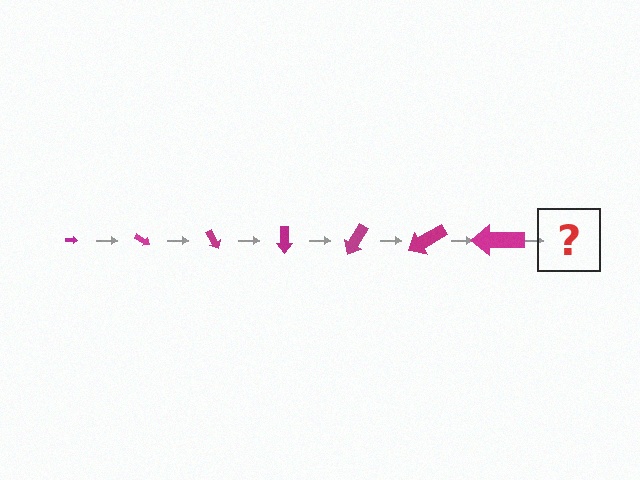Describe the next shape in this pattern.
It should be an arrow, larger than the previous one and rotated 210 degrees from the start.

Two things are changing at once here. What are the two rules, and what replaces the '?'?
The two rules are that the arrow grows larger each step and it rotates 30 degrees each step. The '?' should be an arrow, larger than the previous one and rotated 210 degrees from the start.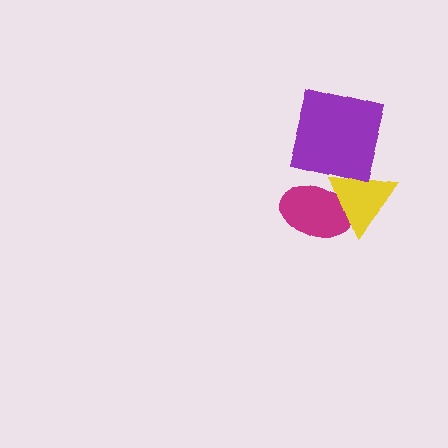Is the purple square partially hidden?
No, no other shape covers it.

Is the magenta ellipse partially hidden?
Yes, it is partially covered by another shape.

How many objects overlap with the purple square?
1 object overlaps with the purple square.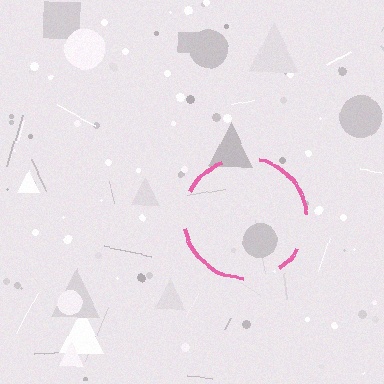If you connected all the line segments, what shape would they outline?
They would outline a circle.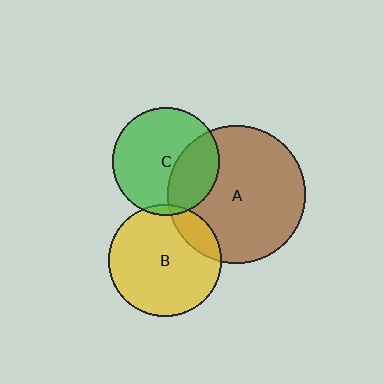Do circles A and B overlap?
Yes.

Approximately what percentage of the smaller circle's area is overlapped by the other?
Approximately 15%.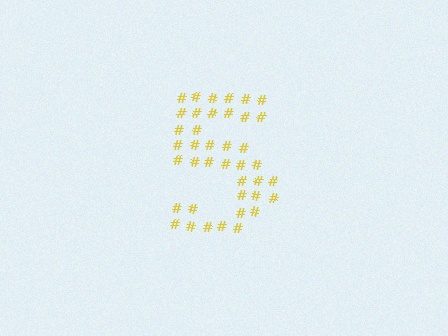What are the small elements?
The small elements are hash symbols.